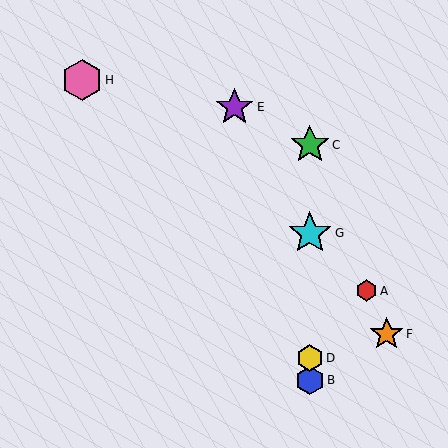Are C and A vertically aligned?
No, C is at x≈310 and A is at x≈367.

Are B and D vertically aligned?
Yes, both are at x≈310.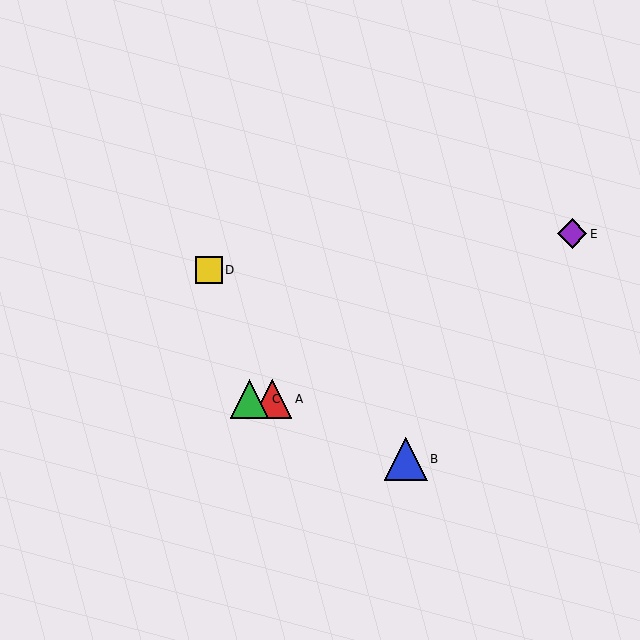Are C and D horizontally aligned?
No, C is at y≈399 and D is at y≈270.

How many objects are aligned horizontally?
2 objects (A, C) are aligned horizontally.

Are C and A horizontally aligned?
Yes, both are at y≈399.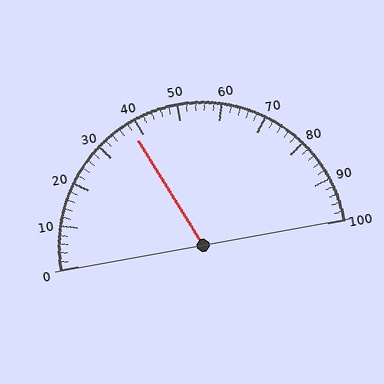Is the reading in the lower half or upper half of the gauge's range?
The reading is in the lower half of the range (0 to 100).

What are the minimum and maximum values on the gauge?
The gauge ranges from 0 to 100.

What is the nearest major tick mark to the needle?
The nearest major tick mark is 40.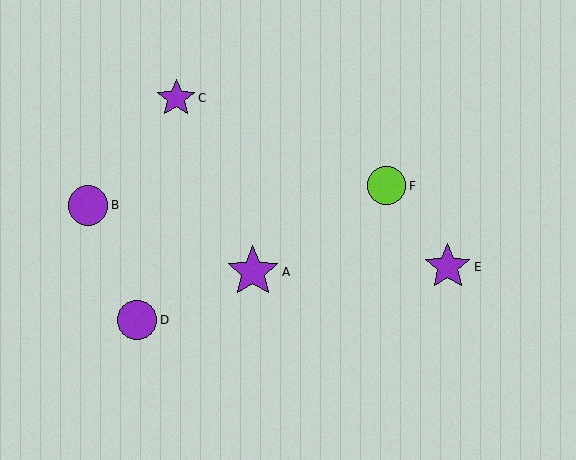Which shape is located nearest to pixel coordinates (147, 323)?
The purple circle (labeled D) at (137, 320) is nearest to that location.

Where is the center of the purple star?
The center of the purple star is at (448, 267).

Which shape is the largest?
The purple star (labeled A) is the largest.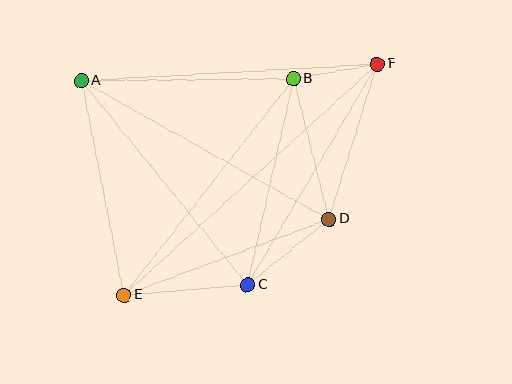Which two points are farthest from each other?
Points E and F are farthest from each other.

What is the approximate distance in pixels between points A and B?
The distance between A and B is approximately 212 pixels.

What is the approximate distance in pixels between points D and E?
The distance between D and E is approximately 219 pixels.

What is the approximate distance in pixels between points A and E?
The distance between A and E is approximately 219 pixels.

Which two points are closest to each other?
Points B and F are closest to each other.